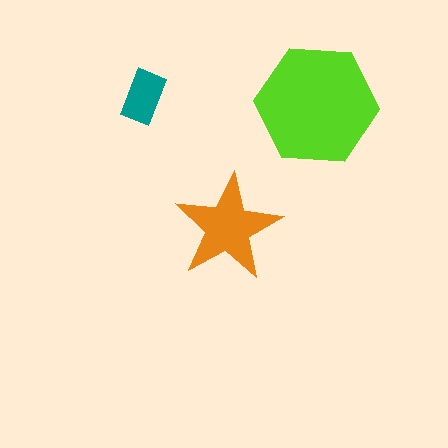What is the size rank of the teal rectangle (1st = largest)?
3rd.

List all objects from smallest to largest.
The teal rectangle, the orange star, the lime hexagon.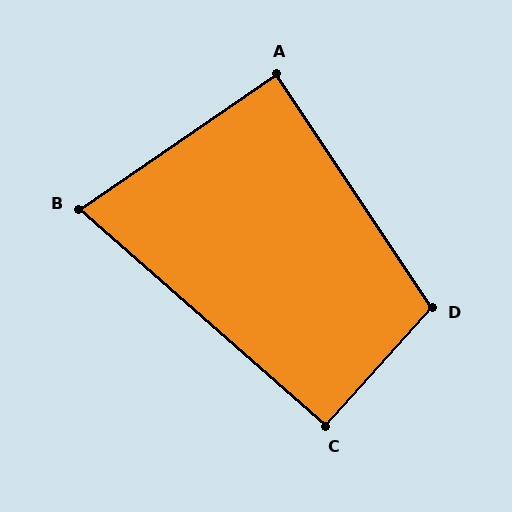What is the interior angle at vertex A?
Approximately 89 degrees (approximately right).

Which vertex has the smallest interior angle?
B, at approximately 76 degrees.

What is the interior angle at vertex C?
Approximately 91 degrees (approximately right).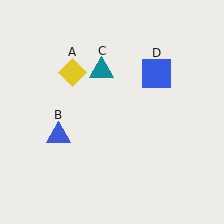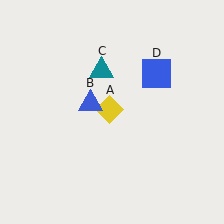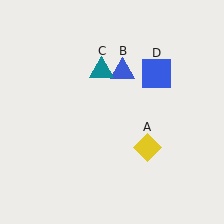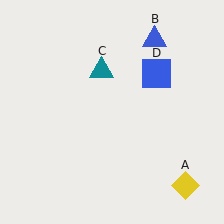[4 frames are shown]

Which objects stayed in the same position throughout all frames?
Teal triangle (object C) and blue square (object D) remained stationary.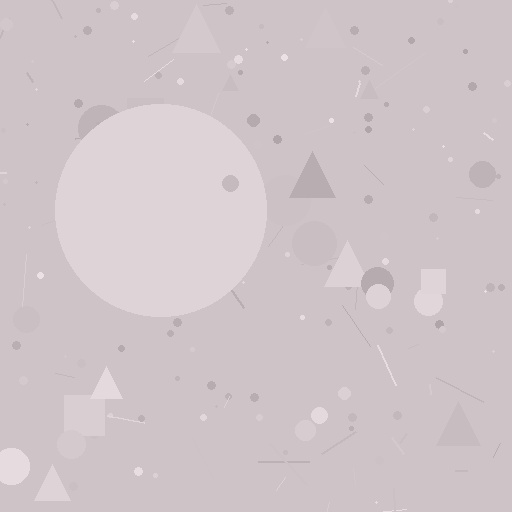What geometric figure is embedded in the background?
A circle is embedded in the background.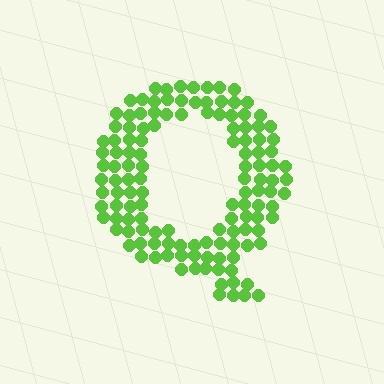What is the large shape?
The large shape is the letter Q.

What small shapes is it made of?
It is made of small circles.